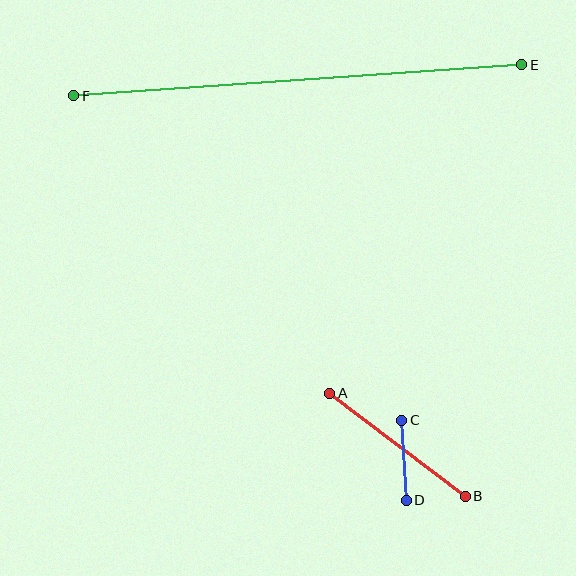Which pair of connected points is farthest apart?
Points E and F are farthest apart.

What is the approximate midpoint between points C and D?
The midpoint is at approximately (404, 460) pixels.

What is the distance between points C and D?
The distance is approximately 81 pixels.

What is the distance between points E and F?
The distance is approximately 449 pixels.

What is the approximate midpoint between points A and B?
The midpoint is at approximately (397, 445) pixels.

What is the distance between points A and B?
The distance is approximately 170 pixels.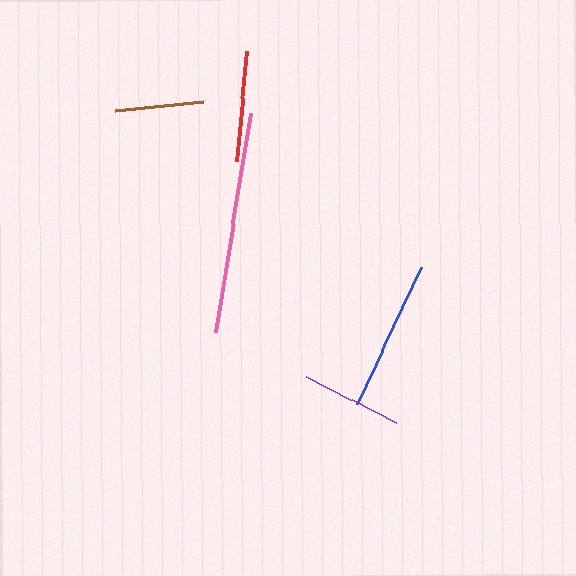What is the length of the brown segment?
The brown segment is approximately 89 pixels long.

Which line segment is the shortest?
The brown line is the shortest at approximately 89 pixels.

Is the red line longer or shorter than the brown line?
The red line is longer than the brown line.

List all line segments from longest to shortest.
From longest to shortest: pink, blue, red, purple, brown.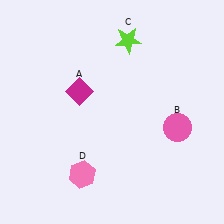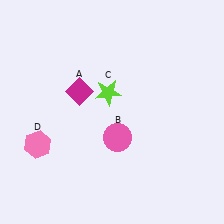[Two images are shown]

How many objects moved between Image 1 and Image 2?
3 objects moved between the two images.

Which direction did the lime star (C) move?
The lime star (C) moved down.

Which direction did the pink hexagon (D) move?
The pink hexagon (D) moved left.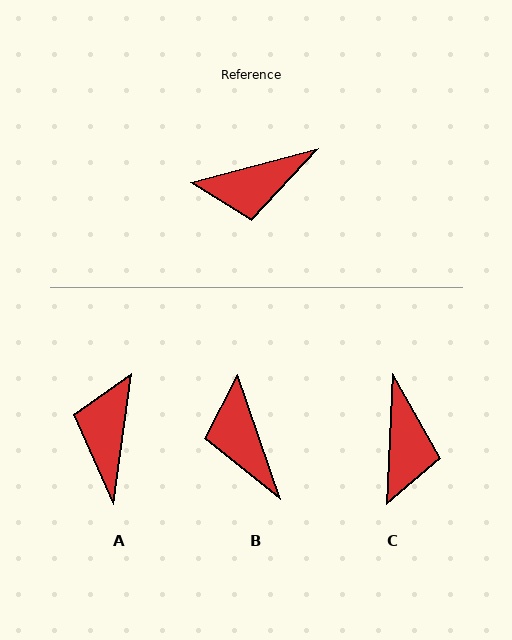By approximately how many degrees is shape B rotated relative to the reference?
Approximately 86 degrees clockwise.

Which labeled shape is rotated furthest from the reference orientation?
A, about 113 degrees away.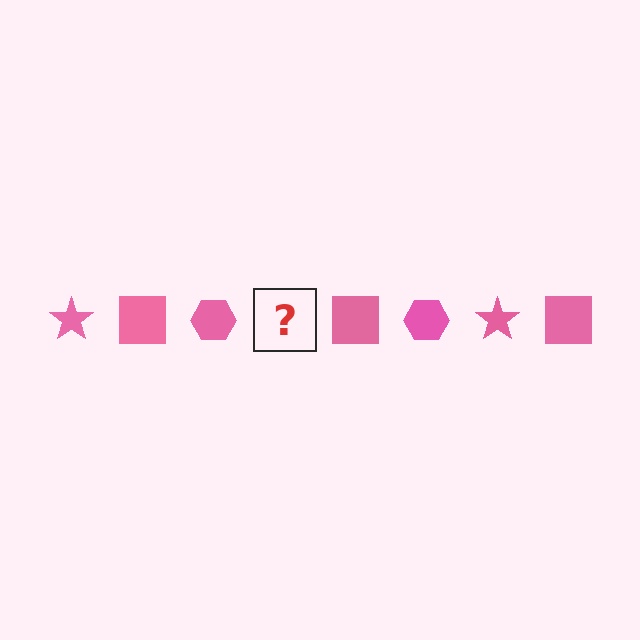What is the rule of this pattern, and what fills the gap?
The rule is that the pattern cycles through star, square, hexagon shapes in pink. The gap should be filled with a pink star.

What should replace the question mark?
The question mark should be replaced with a pink star.